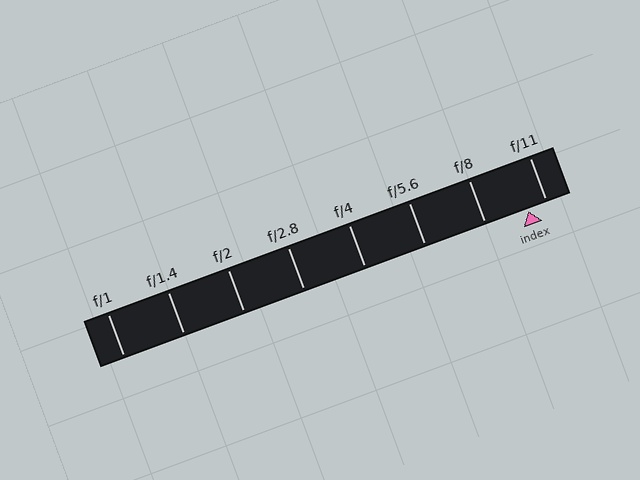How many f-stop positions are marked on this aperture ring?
There are 8 f-stop positions marked.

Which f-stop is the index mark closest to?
The index mark is closest to f/11.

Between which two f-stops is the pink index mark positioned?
The index mark is between f/8 and f/11.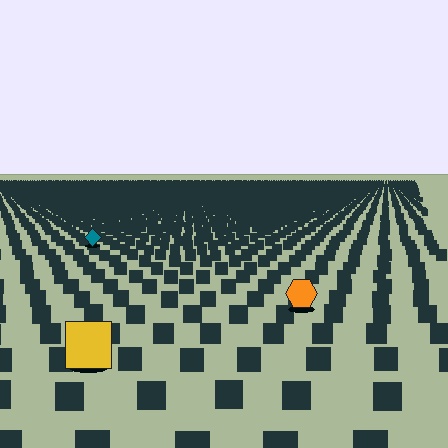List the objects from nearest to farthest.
From nearest to farthest: the yellow square, the orange hexagon, the teal diamond.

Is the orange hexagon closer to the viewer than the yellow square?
No. The yellow square is closer — you can tell from the texture gradient: the ground texture is coarser near it.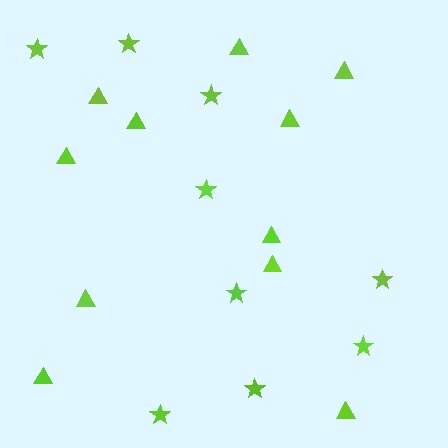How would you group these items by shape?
There are 2 groups: one group of stars (9) and one group of triangles (11).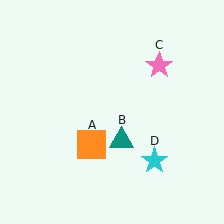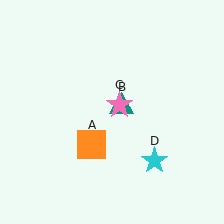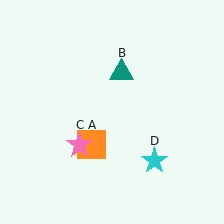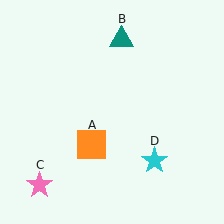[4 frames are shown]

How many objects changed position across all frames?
2 objects changed position: teal triangle (object B), pink star (object C).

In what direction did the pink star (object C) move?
The pink star (object C) moved down and to the left.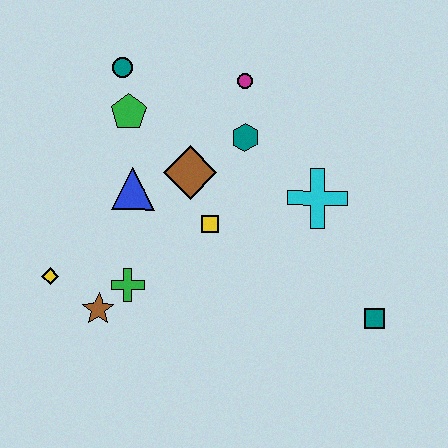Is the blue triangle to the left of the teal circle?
No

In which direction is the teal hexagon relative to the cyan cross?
The teal hexagon is to the left of the cyan cross.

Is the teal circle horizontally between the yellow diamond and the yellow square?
Yes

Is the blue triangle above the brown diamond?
No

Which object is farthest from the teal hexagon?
The yellow diamond is farthest from the teal hexagon.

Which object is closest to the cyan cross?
The teal hexagon is closest to the cyan cross.